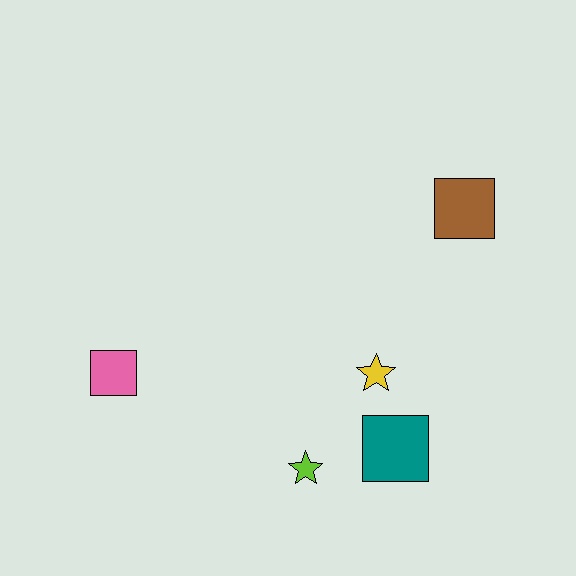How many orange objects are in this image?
There are no orange objects.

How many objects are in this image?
There are 5 objects.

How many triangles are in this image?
There are no triangles.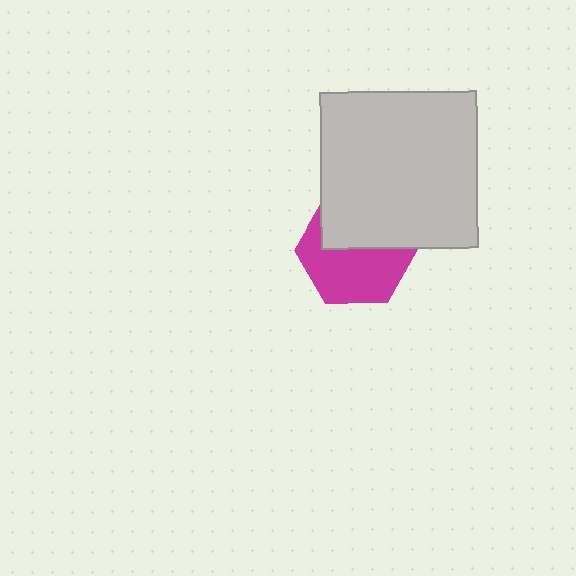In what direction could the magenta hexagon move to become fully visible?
The magenta hexagon could move down. That would shift it out from behind the light gray square entirely.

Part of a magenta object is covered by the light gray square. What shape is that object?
It is a hexagon.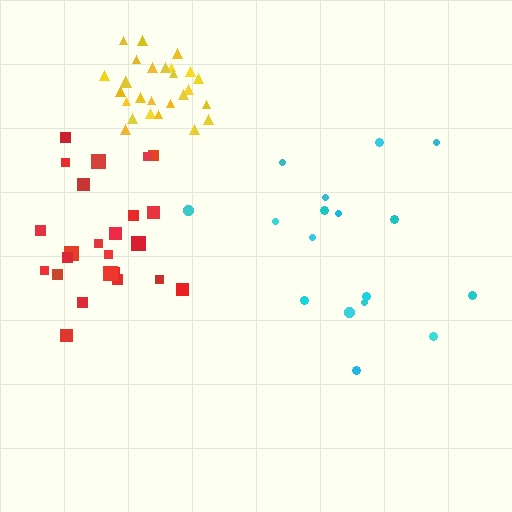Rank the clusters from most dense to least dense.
yellow, red, cyan.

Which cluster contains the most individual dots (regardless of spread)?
Yellow (27).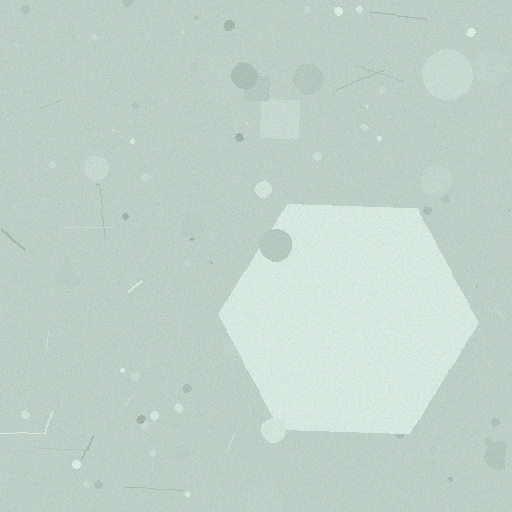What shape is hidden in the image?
A hexagon is hidden in the image.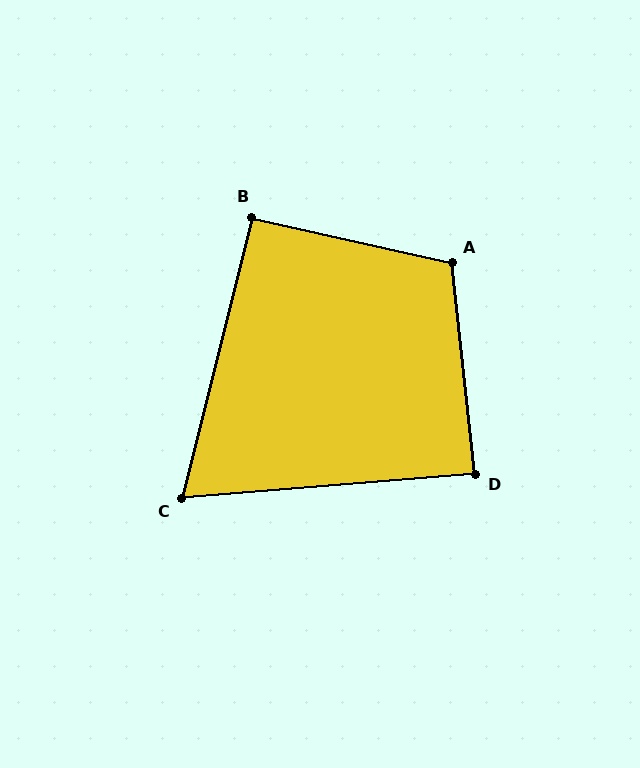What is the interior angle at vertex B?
Approximately 92 degrees (approximately right).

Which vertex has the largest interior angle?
A, at approximately 109 degrees.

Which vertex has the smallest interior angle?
C, at approximately 71 degrees.